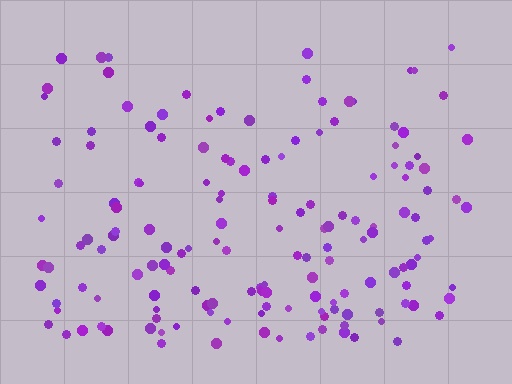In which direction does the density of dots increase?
From top to bottom, with the bottom side densest.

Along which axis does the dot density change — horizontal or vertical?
Vertical.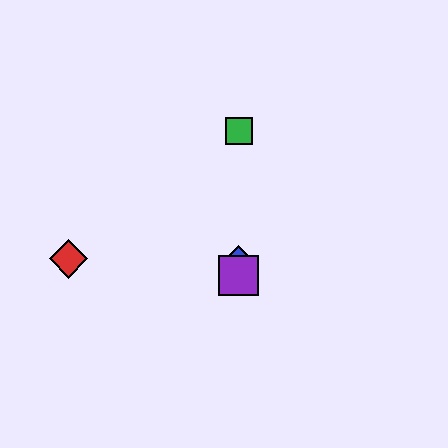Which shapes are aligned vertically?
The blue diamond, the green square, the yellow diamond, the purple square are aligned vertically.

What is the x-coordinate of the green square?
The green square is at x≈239.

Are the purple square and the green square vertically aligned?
Yes, both are at x≈239.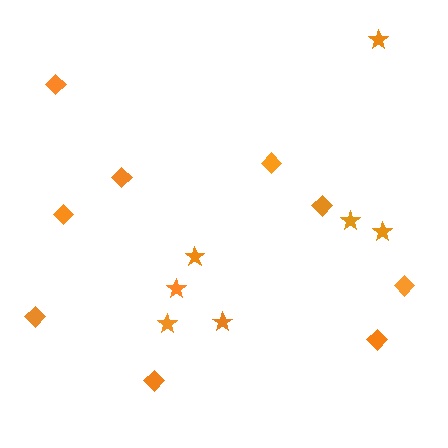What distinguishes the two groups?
There are 2 groups: one group of stars (7) and one group of diamonds (9).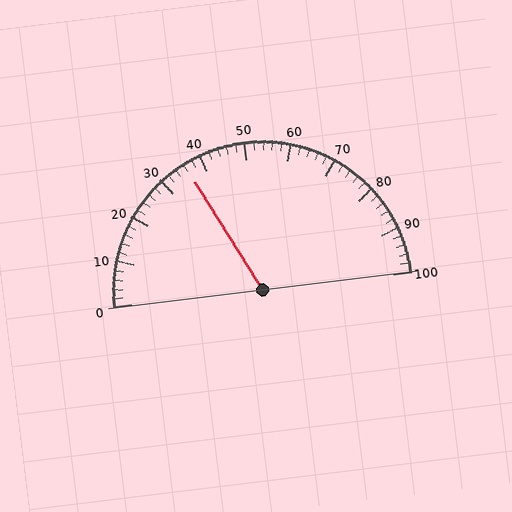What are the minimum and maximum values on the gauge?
The gauge ranges from 0 to 100.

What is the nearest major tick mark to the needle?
The nearest major tick mark is 40.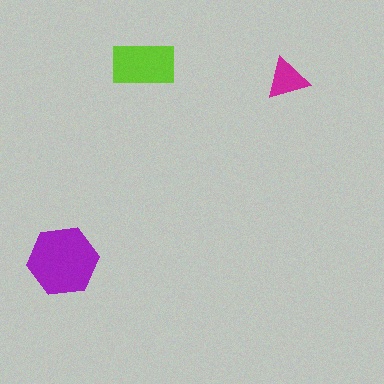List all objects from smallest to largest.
The magenta triangle, the lime rectangle, the purple hexagon.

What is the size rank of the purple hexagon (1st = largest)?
1st.